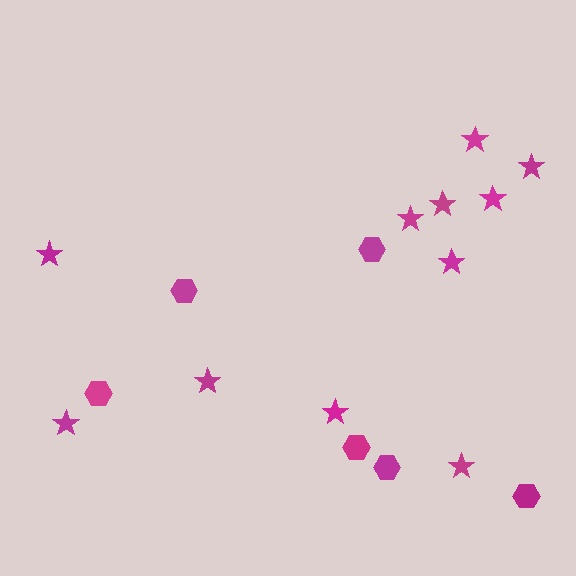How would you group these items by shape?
There are 2 groups: one group of stars (11) and one group of hexagons (6).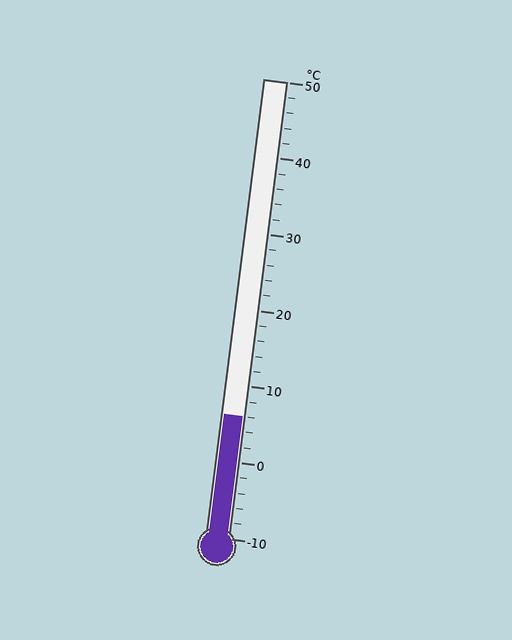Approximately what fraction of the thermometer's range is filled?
The thermometer is filled to approximately 25% of its range.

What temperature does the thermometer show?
The thermometer shows approximately 6°C.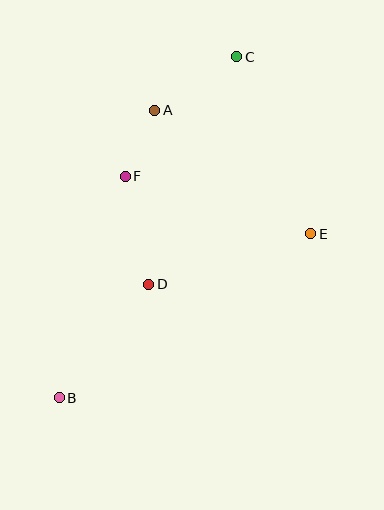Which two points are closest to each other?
Points A and F are closest to each other.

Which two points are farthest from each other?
Points B and C are farthest from each other.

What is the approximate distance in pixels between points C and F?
The distance between C and F is approximately 163 pixels.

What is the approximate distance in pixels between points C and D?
The distance between C and D is approximately 244 pixels.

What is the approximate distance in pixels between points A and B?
The distance between A and B is approximately 303 pixels.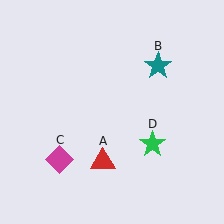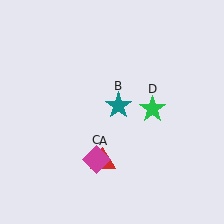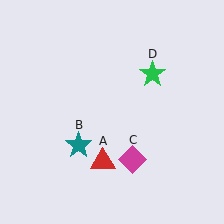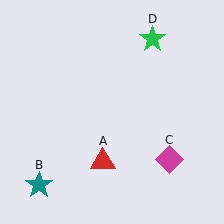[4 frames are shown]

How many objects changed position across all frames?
3 objects changed position: teal star (object B), magenta diamond (object C), green star (object D).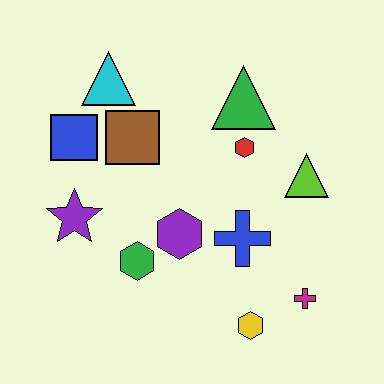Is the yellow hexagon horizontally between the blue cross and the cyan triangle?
No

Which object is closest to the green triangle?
The red hexagon is closest to the green triangle.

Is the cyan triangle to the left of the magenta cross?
Yes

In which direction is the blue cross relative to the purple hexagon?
The blue cross is to the right of the purple hexagon.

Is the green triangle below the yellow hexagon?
No